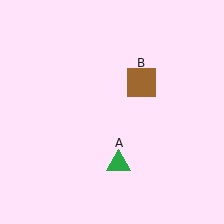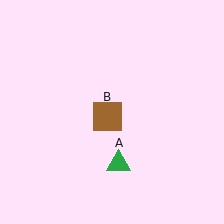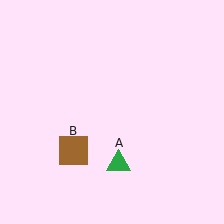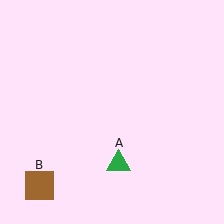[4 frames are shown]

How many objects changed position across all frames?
1 object changed position: brown square (object B).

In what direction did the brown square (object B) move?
The brown square (object B) moved down and to the left.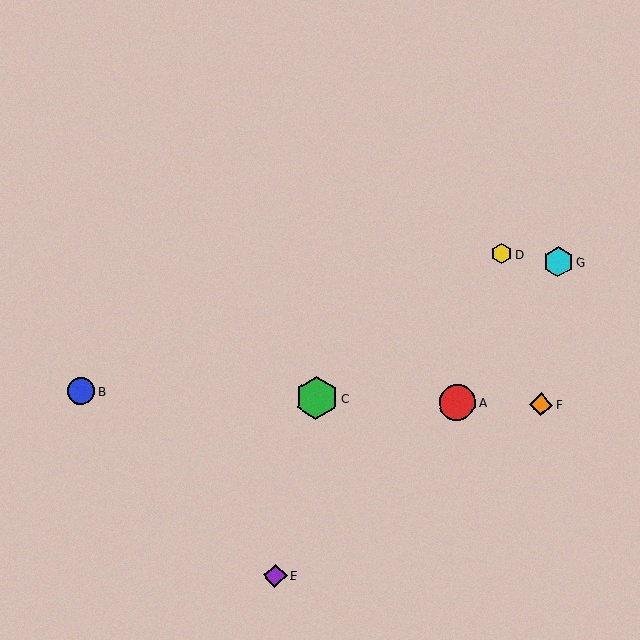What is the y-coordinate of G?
Object G is at y≈261.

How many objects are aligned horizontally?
4 objects (A, B, C, F) are aligned horizontally.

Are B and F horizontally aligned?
Yes, both are at y≈391.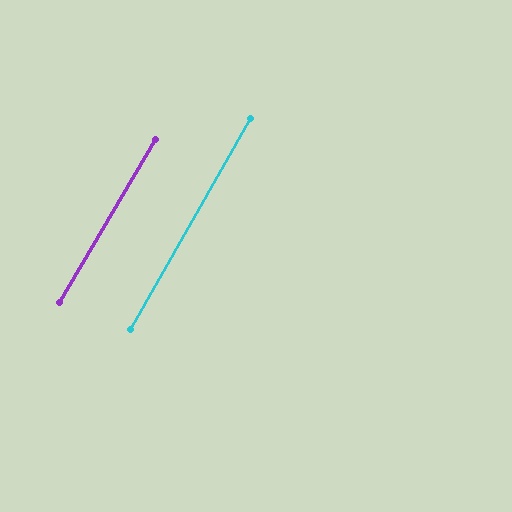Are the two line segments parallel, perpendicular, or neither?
Parallel — their directions differ by only 1.1°.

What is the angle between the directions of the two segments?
Approximately 1 degree.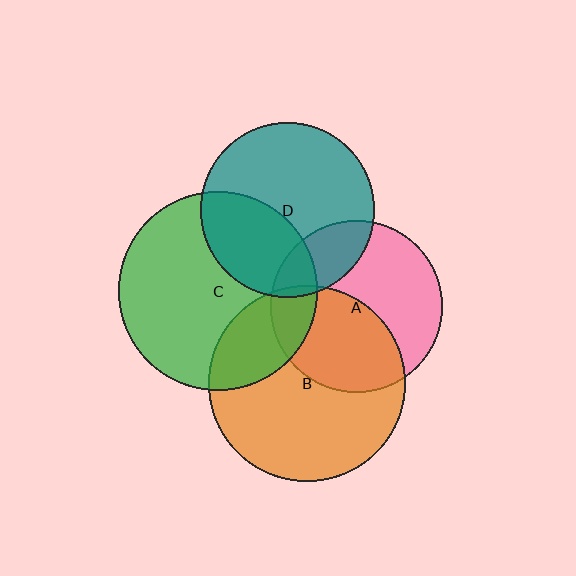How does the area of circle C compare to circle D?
Approximately 1.3 times.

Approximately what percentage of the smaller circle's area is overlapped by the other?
Approximately 25%.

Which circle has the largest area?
Circle C (green).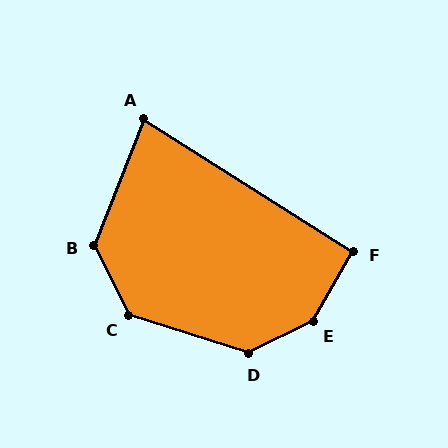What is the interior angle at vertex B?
Approximately 132 degrees (obtuse).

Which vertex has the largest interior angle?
E, at approximately 146 degrees.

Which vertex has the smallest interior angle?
A, at approximately 79 degrees.